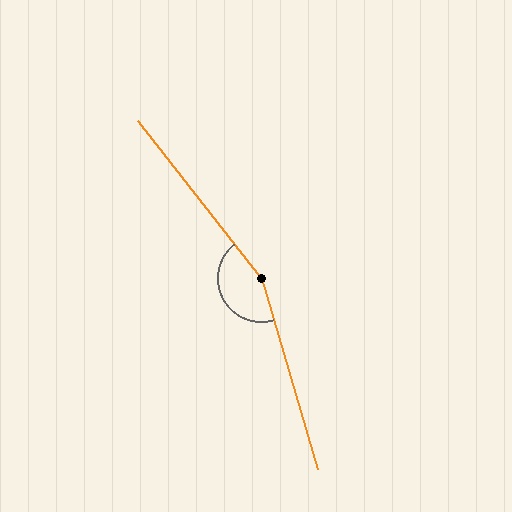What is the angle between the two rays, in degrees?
Approximately 158 degrees.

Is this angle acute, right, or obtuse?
It is obtuse.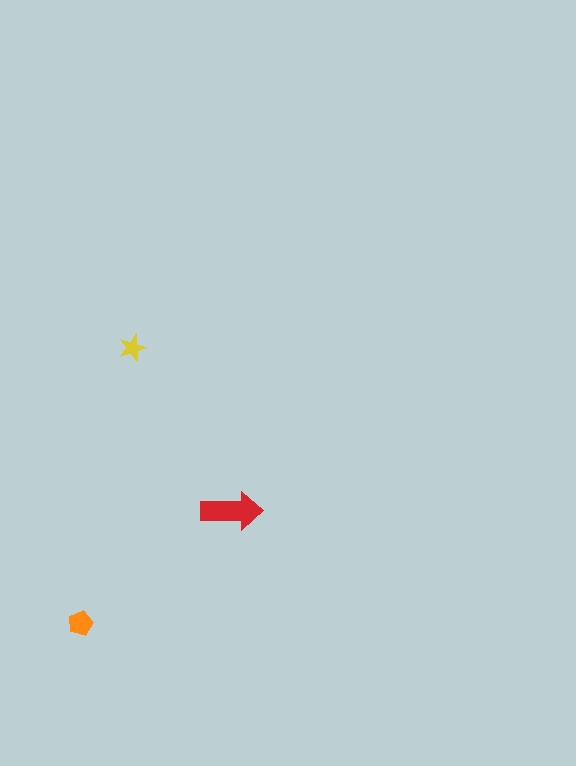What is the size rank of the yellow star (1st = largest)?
3rd.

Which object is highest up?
The yellow star is topmost.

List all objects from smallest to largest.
The yellow star, the orange pentagon, the red arrow.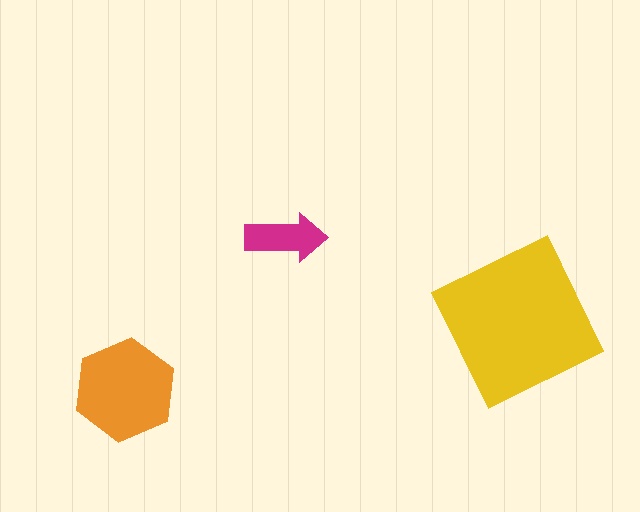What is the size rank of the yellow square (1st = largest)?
1st.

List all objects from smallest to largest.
The magenta arrow, the orange hexagon, the yellow square.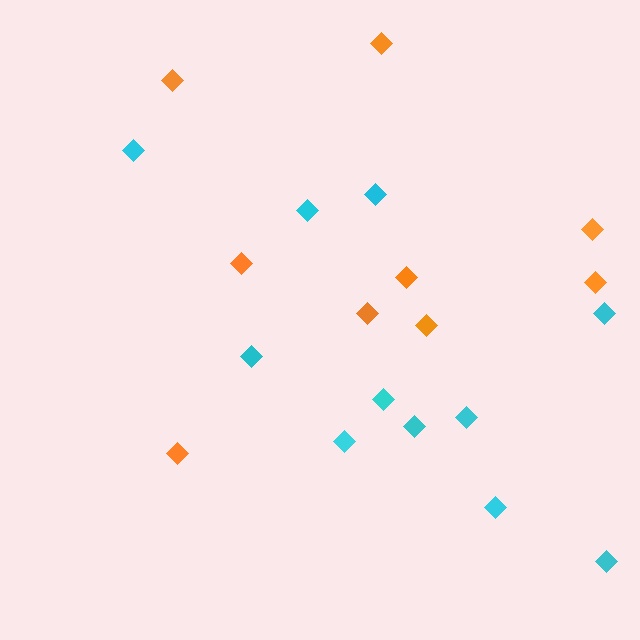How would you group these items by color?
There are 2 groups: one group of orange diamonds (9) and one group of cyan diamonds (11).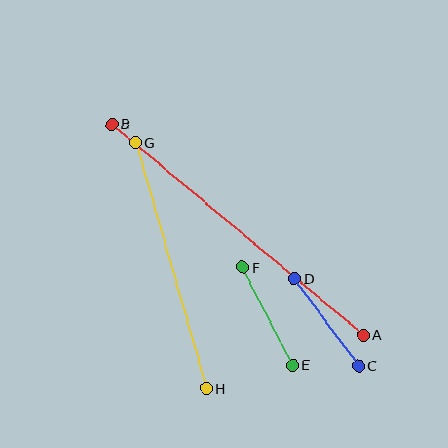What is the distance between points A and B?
The distance is approximately 328 pixels.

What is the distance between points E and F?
The distance is approximately 110 pixels.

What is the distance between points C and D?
The distance is approximately 108 pixels.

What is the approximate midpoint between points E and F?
The midpoint is at approximately (268, 316) pixels.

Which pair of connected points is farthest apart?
Points A and B are farthest apart.